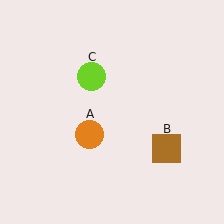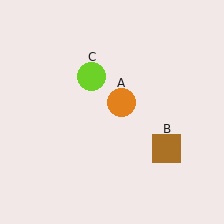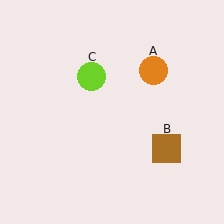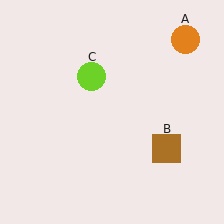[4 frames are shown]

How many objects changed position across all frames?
1 object changed position: orange circle (object A).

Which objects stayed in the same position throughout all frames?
Brown square (object B) and lime circle (object C) remained stationary.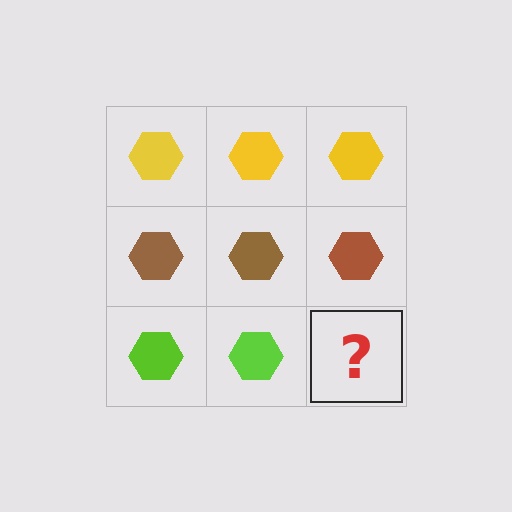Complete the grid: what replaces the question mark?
The question mark should be replaced with a lime hexagon.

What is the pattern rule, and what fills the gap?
The rule is that each row has a consistent color. The gap should be filled with a lime hexagon.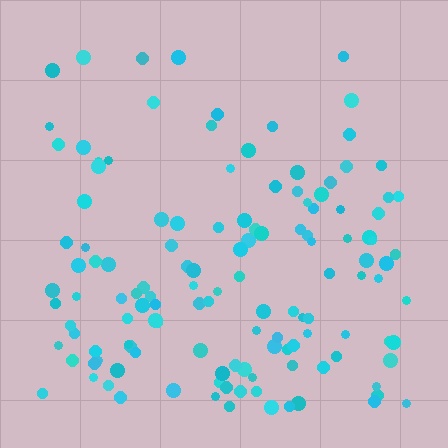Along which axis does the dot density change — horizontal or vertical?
Vertical.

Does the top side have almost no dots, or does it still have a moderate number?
Still a moderate number, just noticeably fewer than the bottom.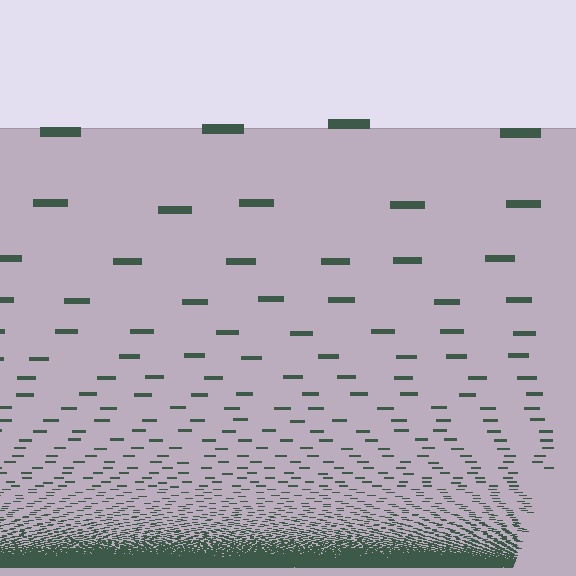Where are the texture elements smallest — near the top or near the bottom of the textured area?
Near the bottom.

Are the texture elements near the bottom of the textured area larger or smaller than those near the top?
Smaller. The gradient is inverted — elements near the bottom are smaller and denser.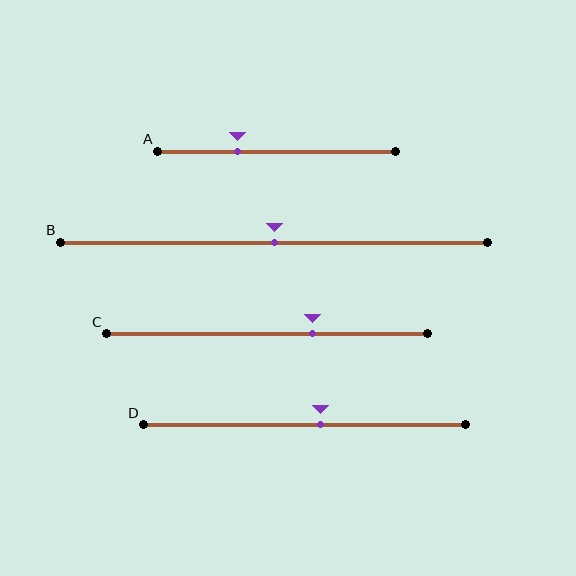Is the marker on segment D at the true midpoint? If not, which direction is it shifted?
No, the marker on segment D is shifted to the right by about 5% of the segment length.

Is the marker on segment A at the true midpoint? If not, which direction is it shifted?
No, the marker on segment A is shifted to the left by about 17% of the segment length.